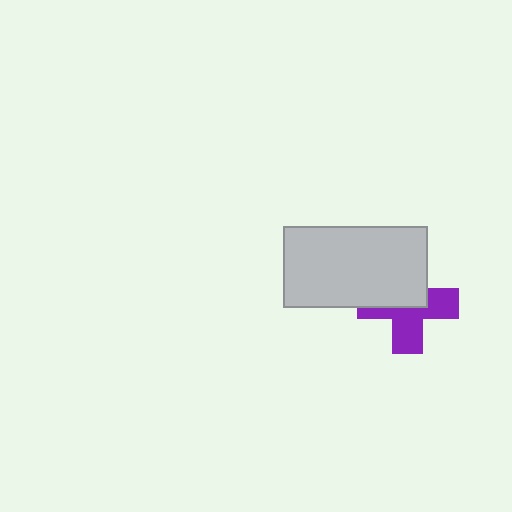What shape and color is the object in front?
The object in front is a light gray rectangle.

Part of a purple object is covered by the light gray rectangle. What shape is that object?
It is a cross.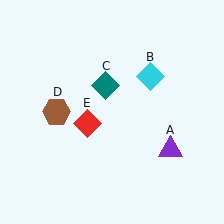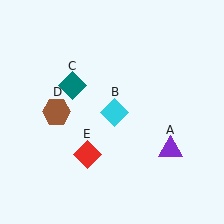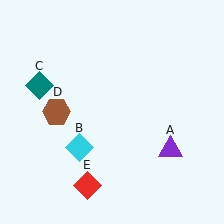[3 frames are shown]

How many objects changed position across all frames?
3 objects changed position: cyan diamond (object B), teal diamond (object C), red diamond (object E).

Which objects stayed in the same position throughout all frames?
Purple triangle (object A) and brown hexagon (object D) remained stationary.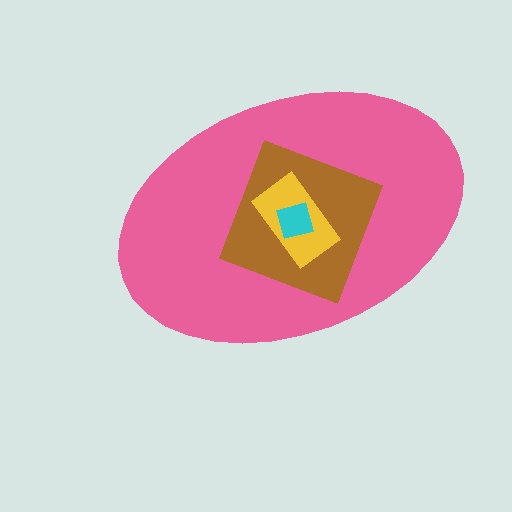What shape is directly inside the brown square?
The yellow rectangle.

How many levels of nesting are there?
4.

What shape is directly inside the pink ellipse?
The brown square.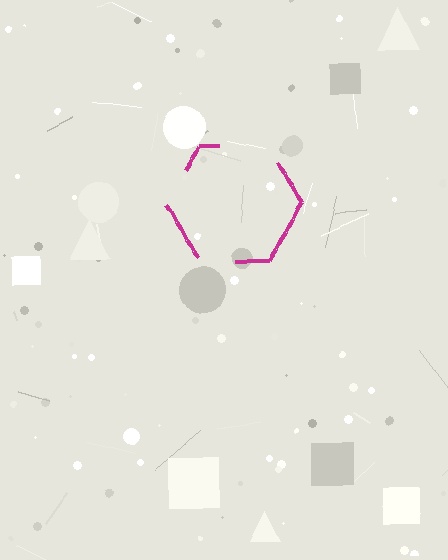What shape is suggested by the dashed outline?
The dashed outline suggests a hexagon.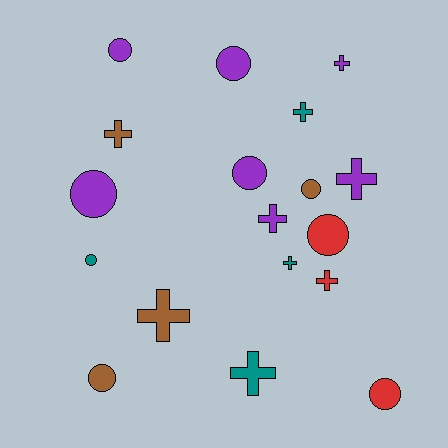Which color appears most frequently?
Purple, with 7 objects.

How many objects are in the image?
There are 18 objects.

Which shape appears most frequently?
Cross, with 9 objects.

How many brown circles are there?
There are 2 brown circles.